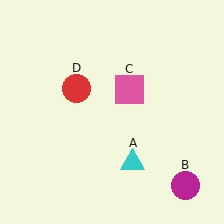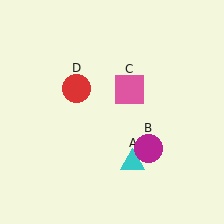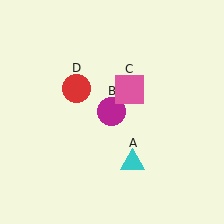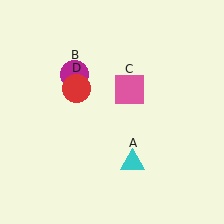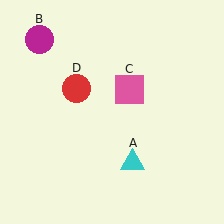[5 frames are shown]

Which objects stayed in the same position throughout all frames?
Cyan triangle (object A) and pink square (object C) and red circle (object D) remained stationary.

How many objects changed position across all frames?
1 object changed position: magenta circle (object B).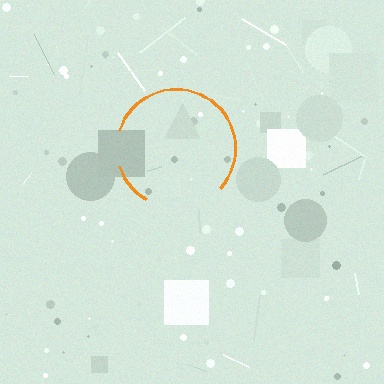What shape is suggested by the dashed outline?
The dashed outline suggests a circle.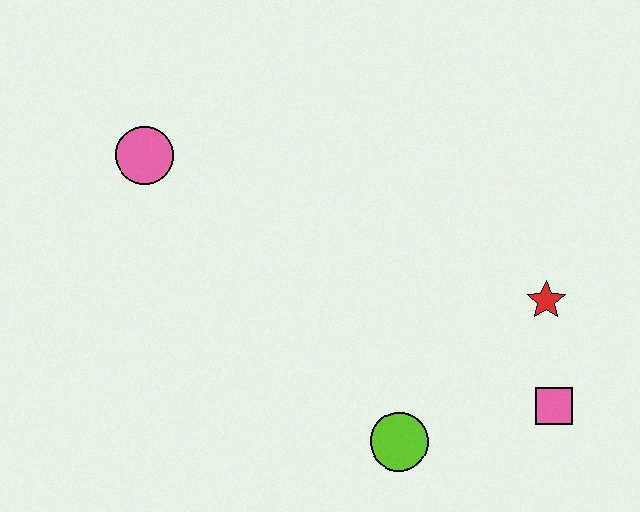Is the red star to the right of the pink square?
No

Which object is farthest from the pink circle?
The pink square is farthest from the pink circle.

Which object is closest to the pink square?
The red star is closest to the pink square.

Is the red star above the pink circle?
No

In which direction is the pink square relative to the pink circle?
The pink square is to the right of the pink circle.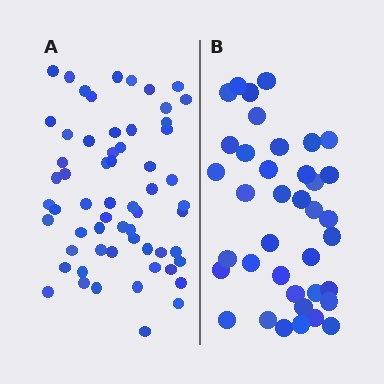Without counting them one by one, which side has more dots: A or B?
Region A (the left region) has more dots.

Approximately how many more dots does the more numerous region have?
Region A has approximately 20 more dots than region B.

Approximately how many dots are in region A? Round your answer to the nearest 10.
About 60 dots.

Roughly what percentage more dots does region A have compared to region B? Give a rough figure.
About 60% more.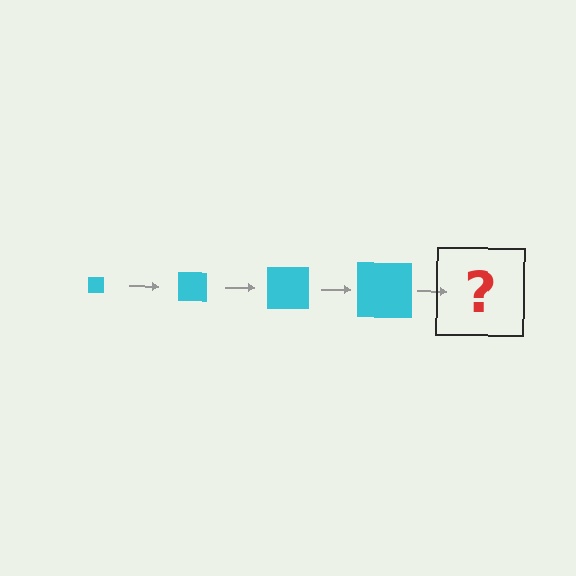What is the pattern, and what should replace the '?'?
The pattern is that the square gets progressively larger each step. The '?' should be a cyan square, larger than the previous one.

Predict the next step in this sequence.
The next step is a cyan square, larger than the previous one.